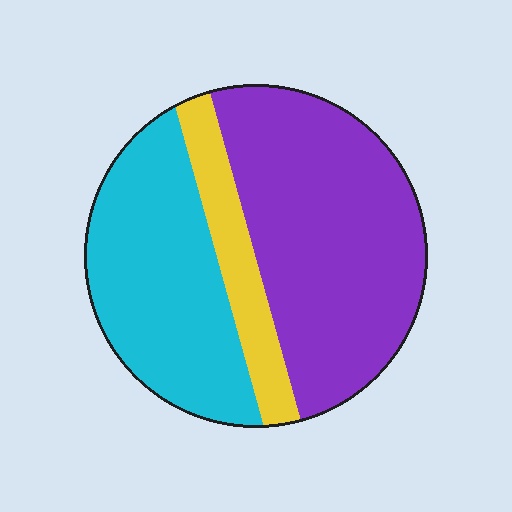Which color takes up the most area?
Purple, at roughly 50%.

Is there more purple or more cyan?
Purple.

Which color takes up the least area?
Yellow, at roughly 15%.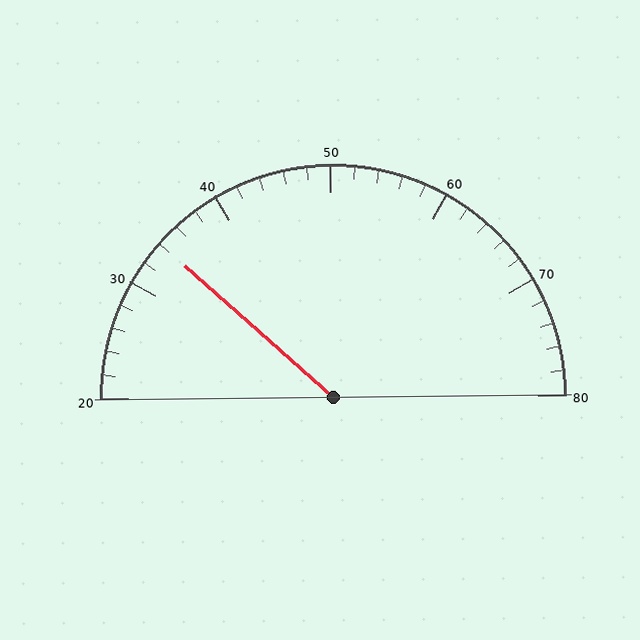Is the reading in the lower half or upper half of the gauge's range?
The reading is in the lower half of the range (20 to 80).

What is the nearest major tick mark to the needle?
The nearest major tick mark is 30.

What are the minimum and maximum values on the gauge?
The gauge ranges from 20 to 80.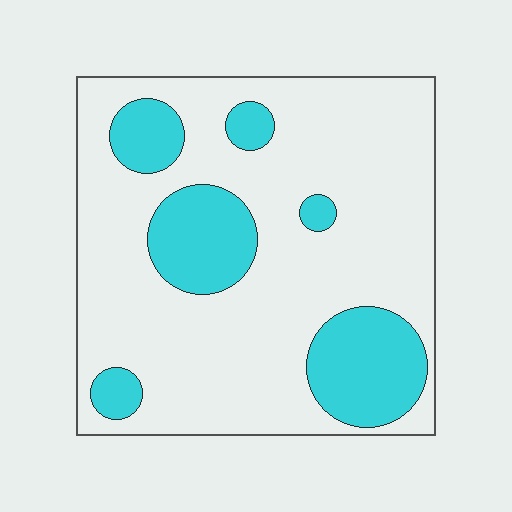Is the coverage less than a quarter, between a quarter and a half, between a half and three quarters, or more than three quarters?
Less than a quarter.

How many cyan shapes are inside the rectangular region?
6.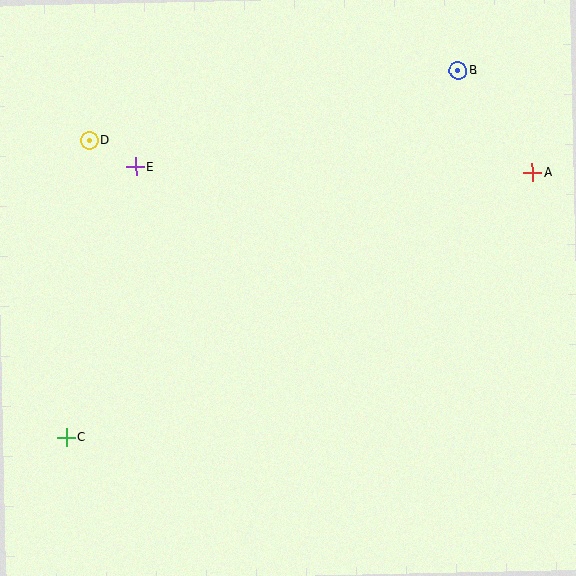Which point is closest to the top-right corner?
Point B is closest to the top-right corner.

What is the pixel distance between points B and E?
The distance between B and E is 337 pixels.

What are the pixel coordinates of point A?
Point A is at (532, 173).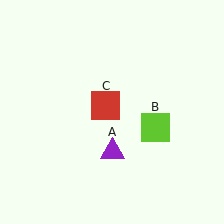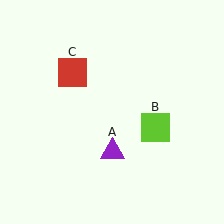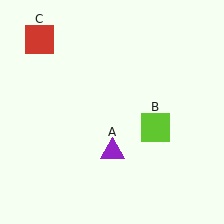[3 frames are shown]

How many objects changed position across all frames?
1 object changed position: red square (object C).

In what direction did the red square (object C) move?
The red square (object C) moved up and to the left.